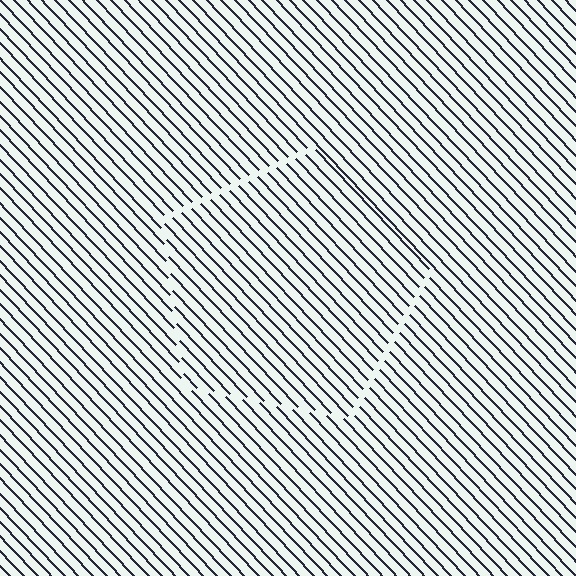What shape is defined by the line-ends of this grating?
An illusory pentagon. The interior of the shape contains the same grating, shifted by half a period — the contour is defined by the phase discontinuity where line-ends from the inner and outer gratings abut.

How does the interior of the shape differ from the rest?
The interior of the shape contains the same grating, shifted by half a period — the contour is defined by the phase discontinuity where line-ends from the inner and outer gratings abut.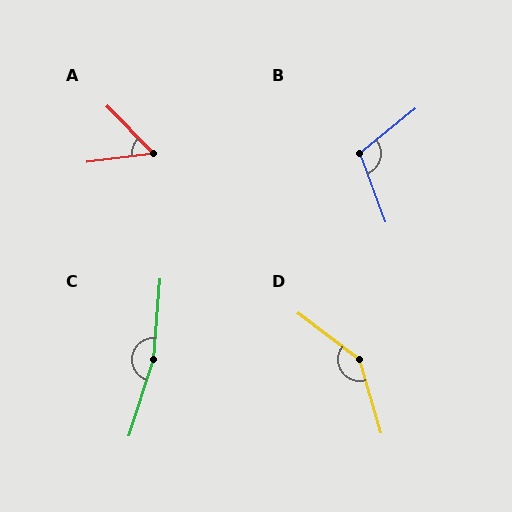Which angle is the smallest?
A, at approximately 53 degrees.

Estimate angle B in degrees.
Approximately 108 degrees.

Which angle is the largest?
C, at approximately 167 degrees.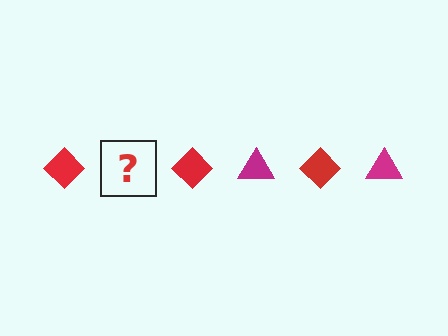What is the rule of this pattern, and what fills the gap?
The rule is that the pattern alternates between red diamond and magenta triangle. The gap should be filled with a magenta triangle.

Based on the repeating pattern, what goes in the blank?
The blank should be a magenta triangle.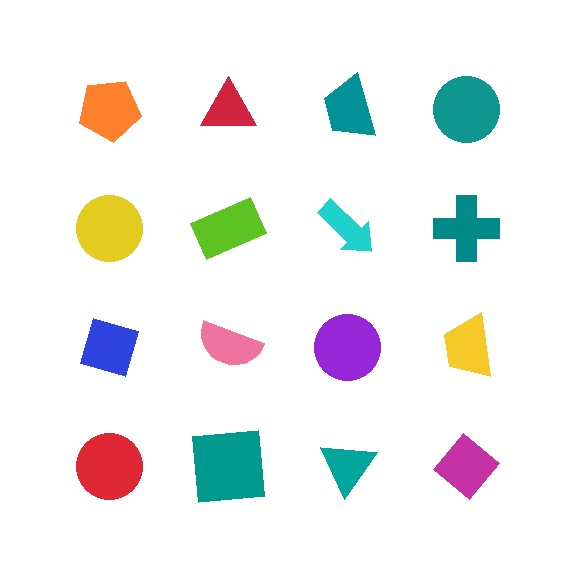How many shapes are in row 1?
4 shapes.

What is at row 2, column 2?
A lime rectangle.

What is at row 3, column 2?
A pink semicircle.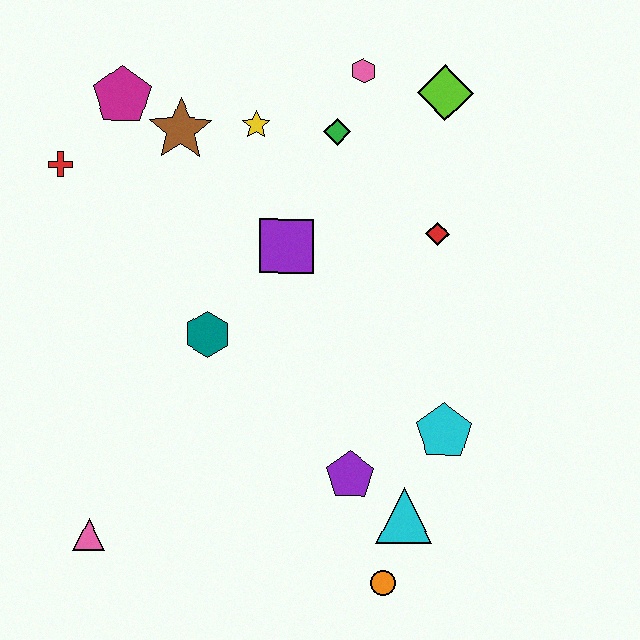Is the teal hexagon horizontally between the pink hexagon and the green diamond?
No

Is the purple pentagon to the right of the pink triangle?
Yes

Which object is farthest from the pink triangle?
The lime diamond is farthest from the pink triangle.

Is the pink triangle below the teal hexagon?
Yes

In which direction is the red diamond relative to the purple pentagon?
The red diamond is above the purple pentagon.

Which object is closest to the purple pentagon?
The cyan triangle is closest to the purple pentagon.